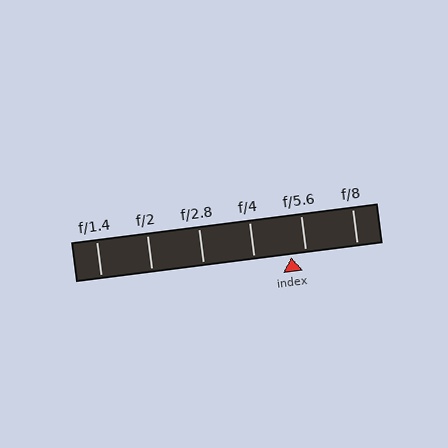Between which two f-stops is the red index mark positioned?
The index mark is between f/4 and f/5.6.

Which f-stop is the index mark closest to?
The index mark is closest to f/5.6.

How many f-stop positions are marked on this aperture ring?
There are 6 f-stop positions marked.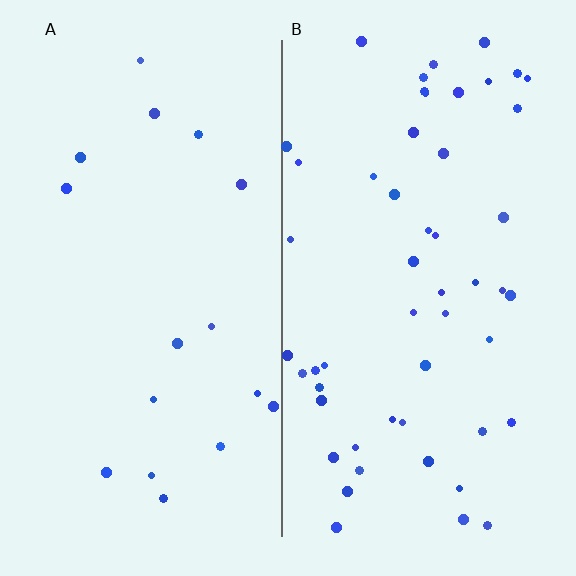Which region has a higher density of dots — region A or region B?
B (the right).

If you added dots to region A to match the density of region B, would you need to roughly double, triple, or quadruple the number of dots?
Approximately triple.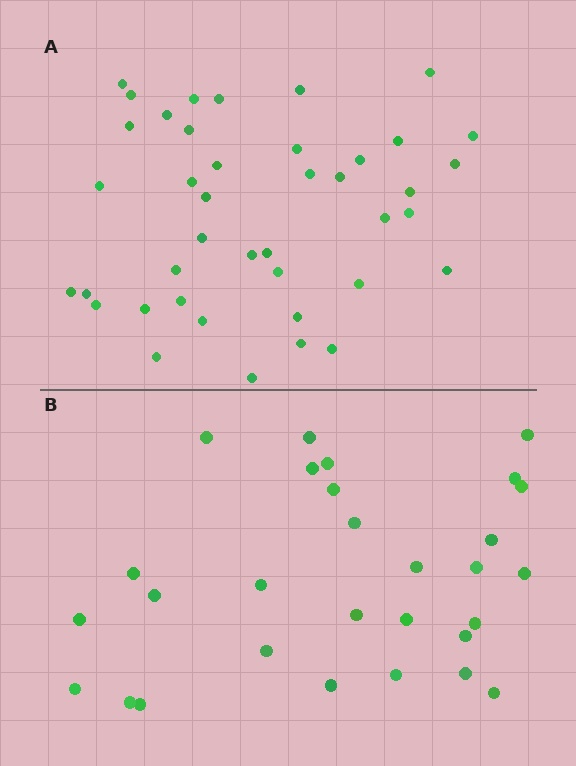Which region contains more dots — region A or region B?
Region A (the top region) has more dots.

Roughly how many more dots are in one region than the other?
Region A has roughly 12 or so more dots than region B.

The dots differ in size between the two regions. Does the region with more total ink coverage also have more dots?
No. Region B has more total ink coverage because its dots are larger, but region A actually contains more individual dots. Total area can be misleading — the number of items is what matters here.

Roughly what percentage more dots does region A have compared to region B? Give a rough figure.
About 40% more.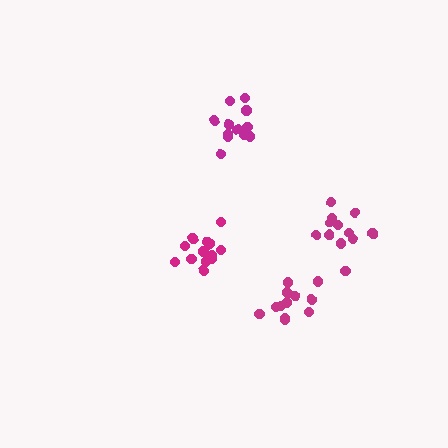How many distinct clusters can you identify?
There are 4 distinct clusters.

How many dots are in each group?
Group 1: 14 dots, Group 2: 13 dots, Group 3: 14 dots, Group 4: 12 dots (53 total).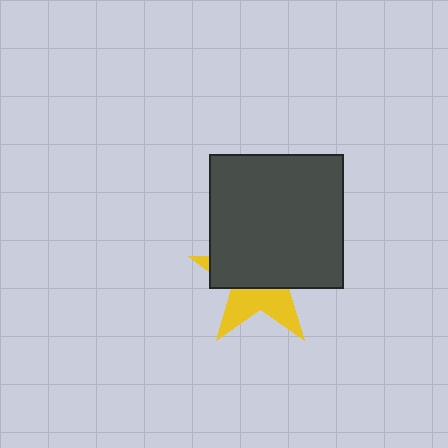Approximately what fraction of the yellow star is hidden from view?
Roughly 62% of the yellow star is hidden behind the dark gray square.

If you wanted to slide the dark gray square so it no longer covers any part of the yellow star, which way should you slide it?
Slide it up — that is the most direct way to separate the two shapes.